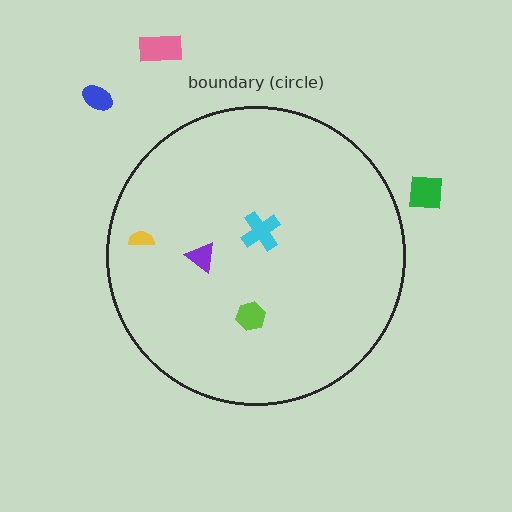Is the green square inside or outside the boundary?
Outside.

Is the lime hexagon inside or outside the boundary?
Inside.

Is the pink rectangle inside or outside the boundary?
Outside.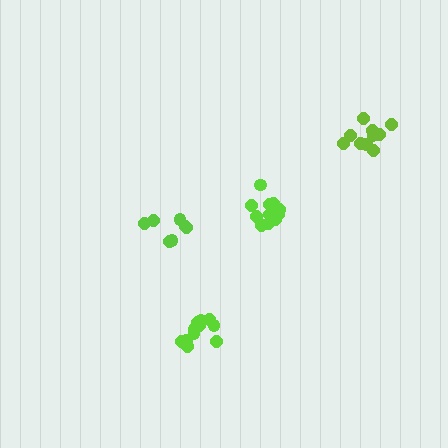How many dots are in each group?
Group 1: 10 dots, Group 2: 11 dots, Group 3: 11 dots, Group 4: 7 dots (39 total).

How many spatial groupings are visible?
There are 4 spatial groupings.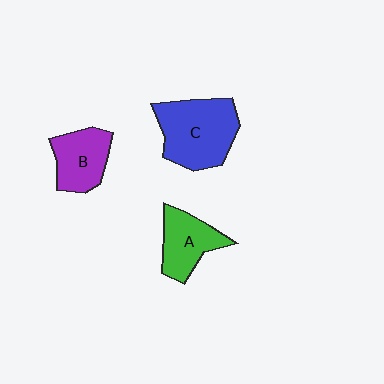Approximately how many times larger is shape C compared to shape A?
Approximately 1.6 times.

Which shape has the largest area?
Shape C (blue).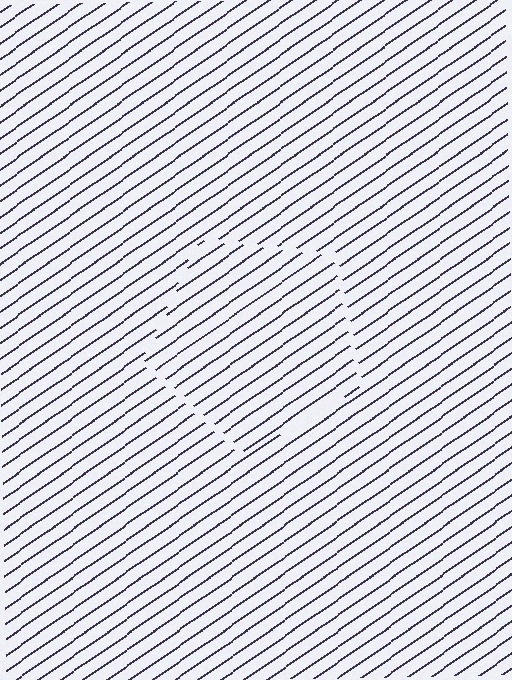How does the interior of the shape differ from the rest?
The interior of the shape contains the same grating, shifted by half a period — the contour is defined by the phase discontinuity where line-ends from the inner and outer gratings abut.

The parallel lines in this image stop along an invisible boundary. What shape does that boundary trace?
An illusory pentagon. The interior of the shape contains the same grating, shifted by half a period — the contour is defined by the phase discontinuity where line-ends from the inner and outer gratings abut.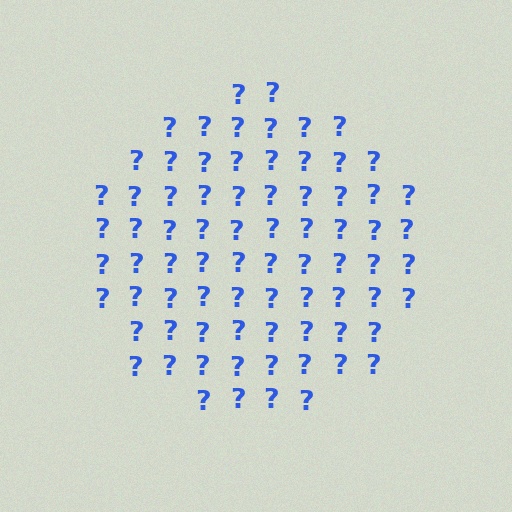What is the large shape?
The large shape is a circle.